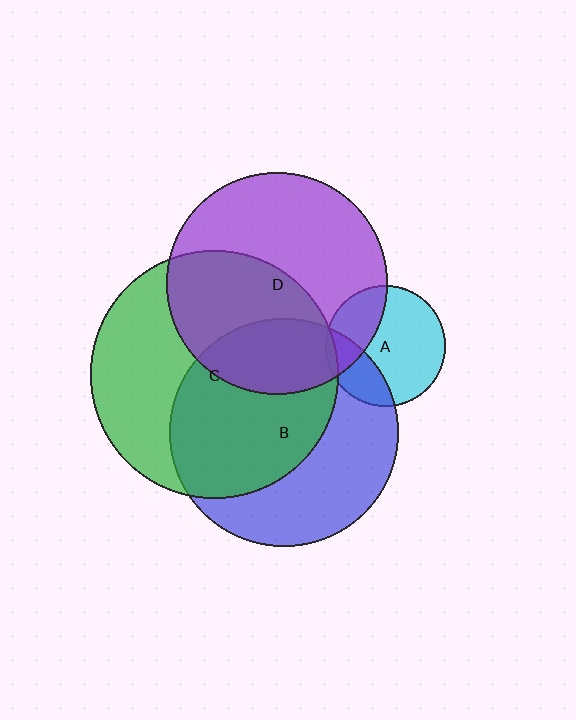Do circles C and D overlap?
Yes.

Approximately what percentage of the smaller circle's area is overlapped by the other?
Approximately 50%.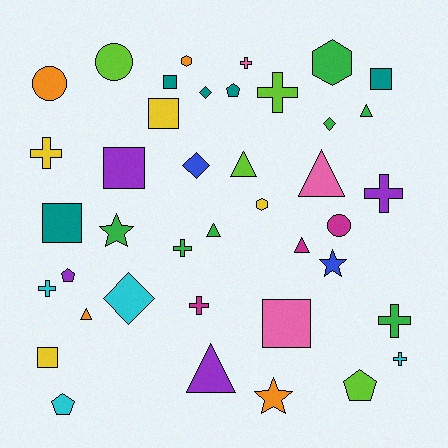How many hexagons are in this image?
There are 3 hexagons.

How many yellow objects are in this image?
There are 4 yellow objects.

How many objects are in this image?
There are 40 objects.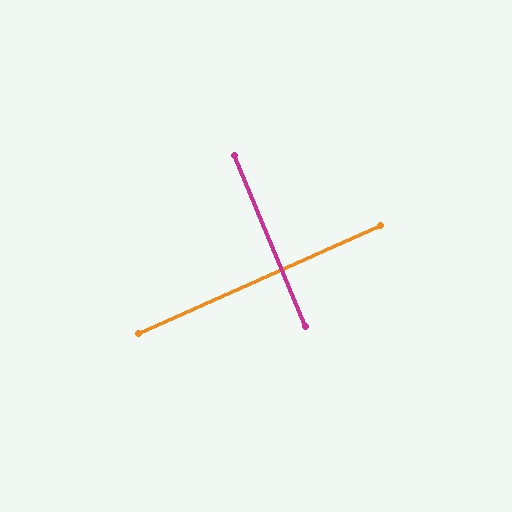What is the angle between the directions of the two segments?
Approximately 88 degrees.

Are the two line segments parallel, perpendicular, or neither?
Perpendicular — they meet at approximately 88°.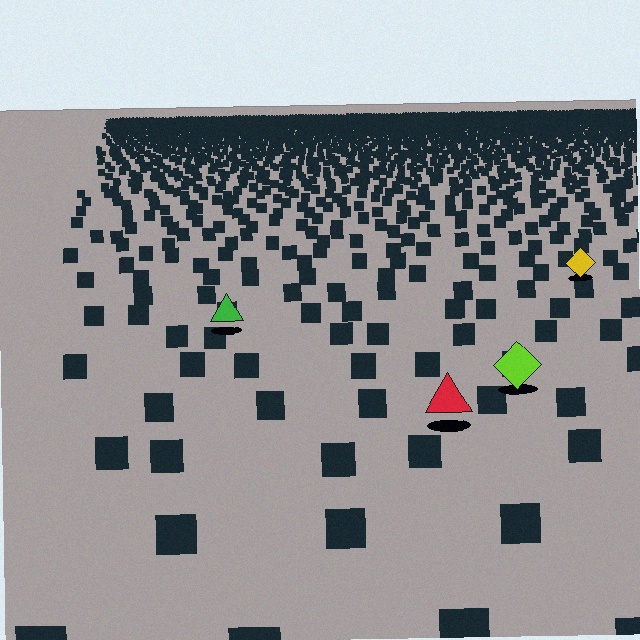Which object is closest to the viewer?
The red triangle is closest. The texture marks near it are larger and more spread out.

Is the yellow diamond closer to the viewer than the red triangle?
No. The red triangle is closer — you can tell from the texture gradient: the ground texture is coarser near it.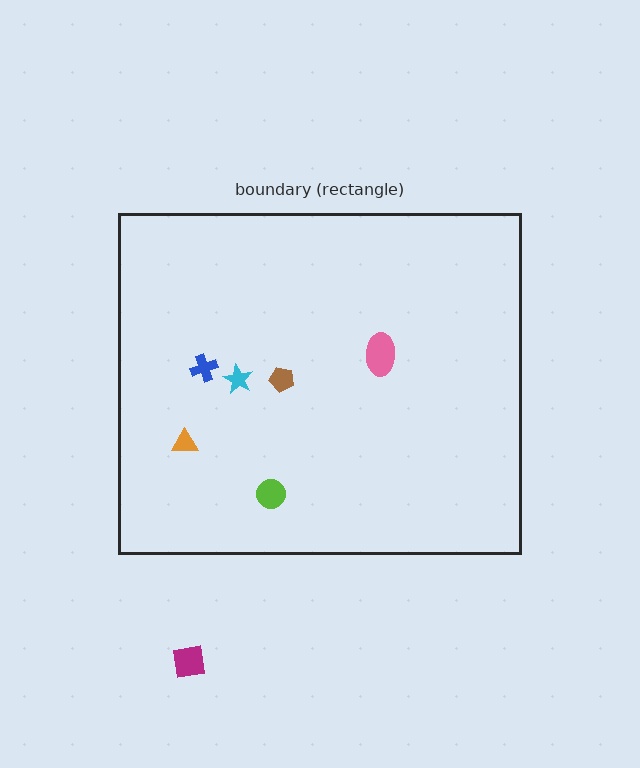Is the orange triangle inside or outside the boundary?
Inside.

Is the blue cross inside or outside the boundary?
Inside.